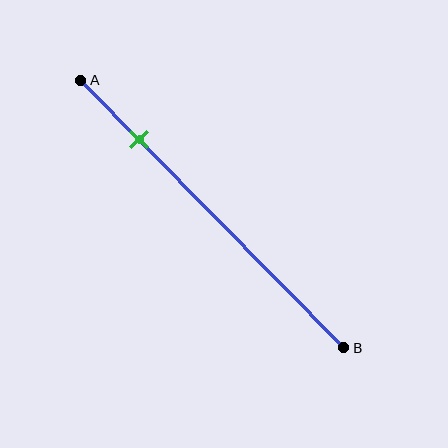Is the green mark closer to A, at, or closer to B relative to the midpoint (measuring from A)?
The green mark is closer to point A than the midpoint of segment AB.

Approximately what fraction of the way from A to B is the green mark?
The green mark is approximately 20% of the way from A to B.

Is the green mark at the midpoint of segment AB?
No, the mark is at about 20% from A, not at the 50% midpoint.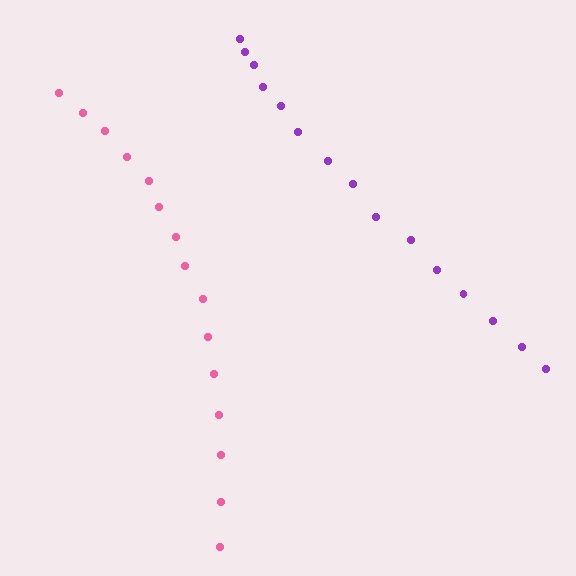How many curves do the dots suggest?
There are 2 distinct paths.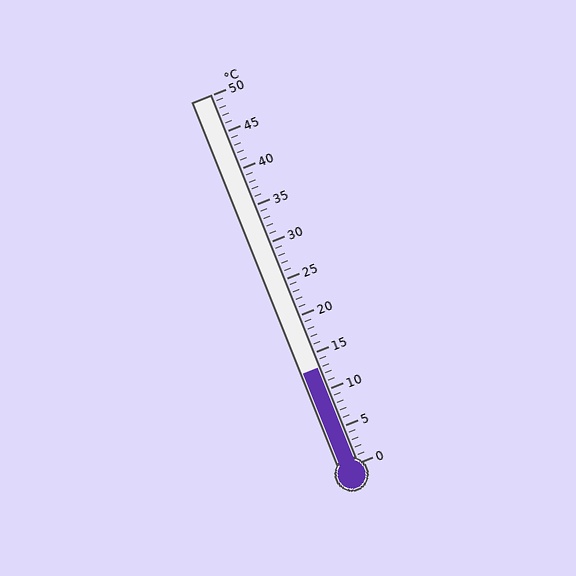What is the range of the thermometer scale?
The thermometer scale ranges from 0°C to 50°C.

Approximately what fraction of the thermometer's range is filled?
The thermometer is filled to approximately 25% of its range.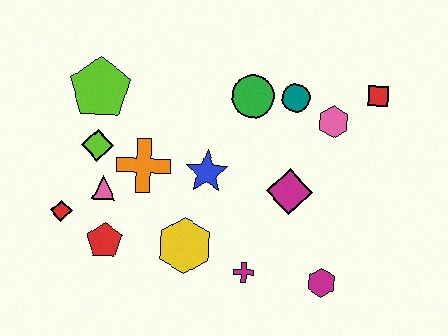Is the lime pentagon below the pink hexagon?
No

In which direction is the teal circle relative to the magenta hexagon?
The teal circle is above the magenta hexagon.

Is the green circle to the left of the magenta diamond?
Yes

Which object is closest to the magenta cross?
The yellow hexagon is closest to the magenta cross.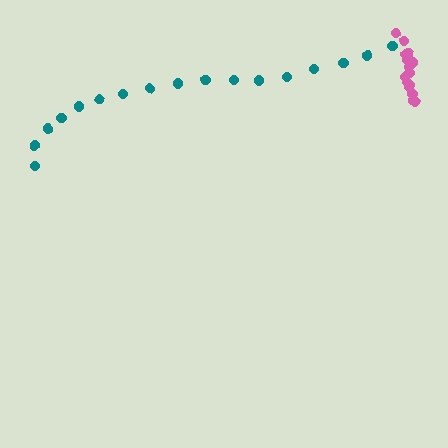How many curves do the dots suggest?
There are 2 distinct paths.